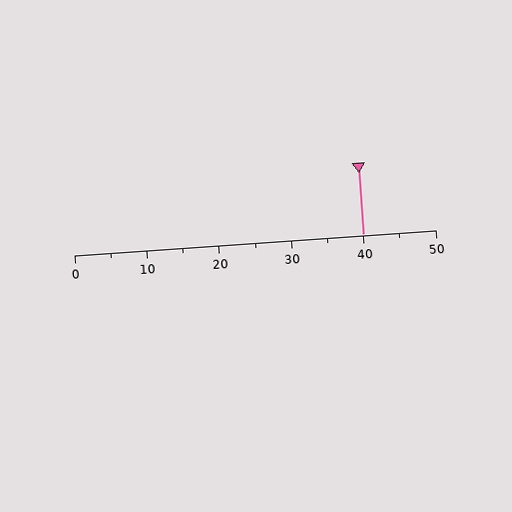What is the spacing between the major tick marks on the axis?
The major ticks are spaced 10 apart.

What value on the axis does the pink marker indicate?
The marker indicates approximately 40.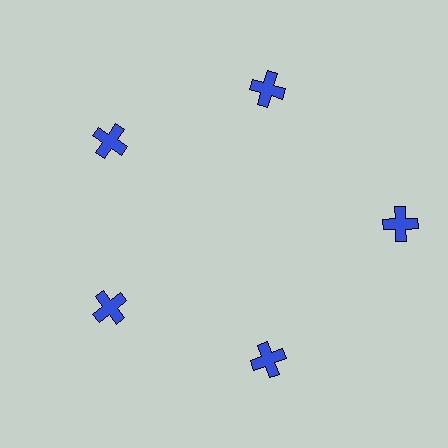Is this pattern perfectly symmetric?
No. The 5 blue crosses are arranged in a ring, but one element near the 3 o'clock position is pushed outward from the center, breaking the 5-fold rotational symmetry.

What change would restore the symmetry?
The symmetry would be restored by moving it inward, back onto the ring so that all 5 crosses sit at equal angles and equal distance from the center.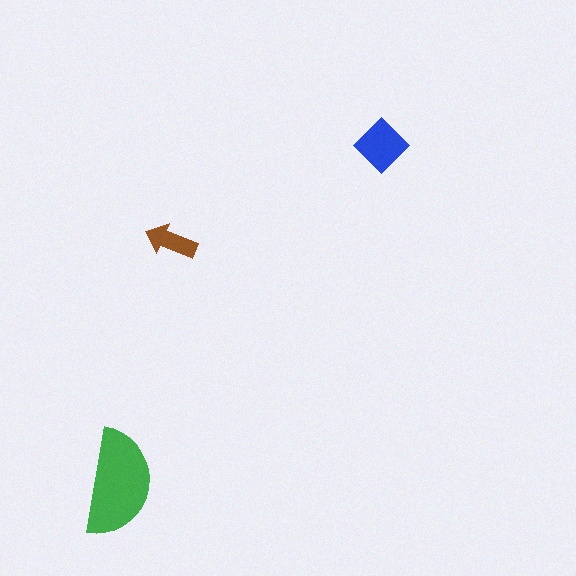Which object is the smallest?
The brown arrow.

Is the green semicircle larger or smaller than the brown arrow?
Larger.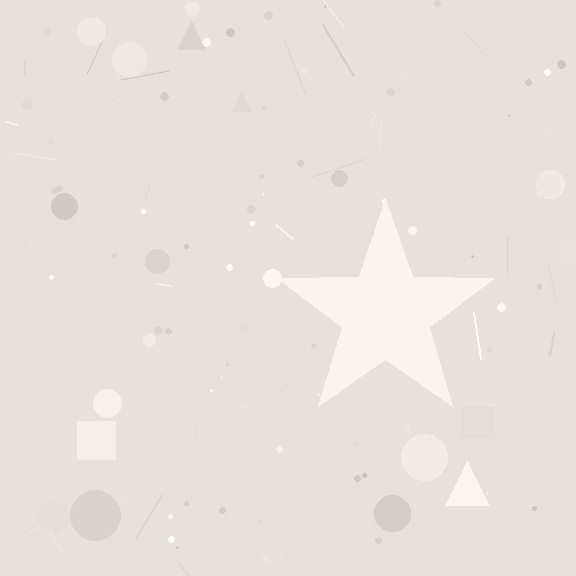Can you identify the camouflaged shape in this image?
The camouflaged shape is a star.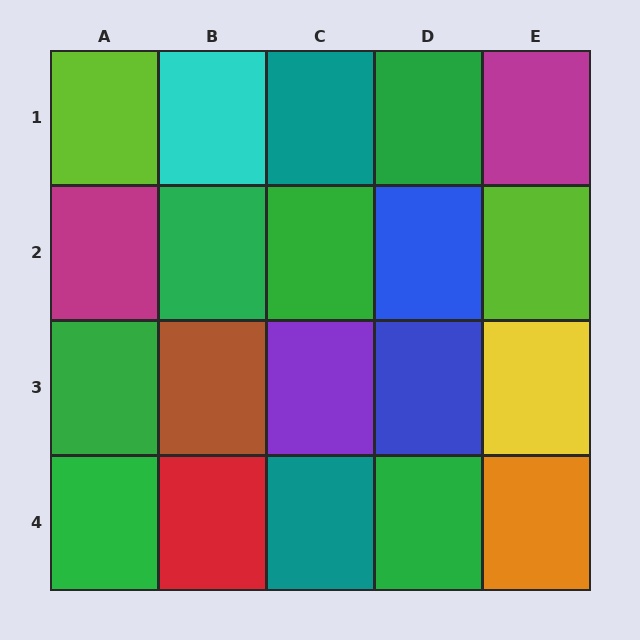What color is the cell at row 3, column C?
Purple.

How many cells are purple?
1 cell is purple.